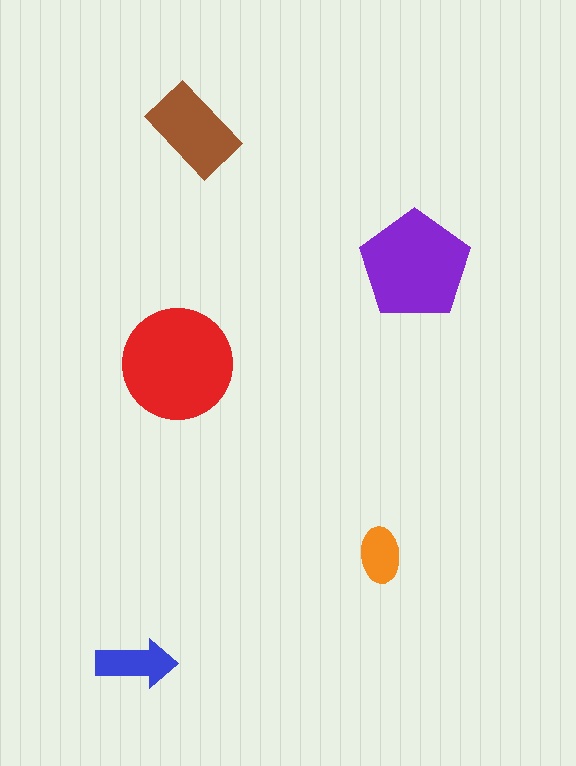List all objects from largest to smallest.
The red circle, the purple pentagon, the brown rectangle, the blue arrow, the orange ellipse.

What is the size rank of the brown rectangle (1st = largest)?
3rd.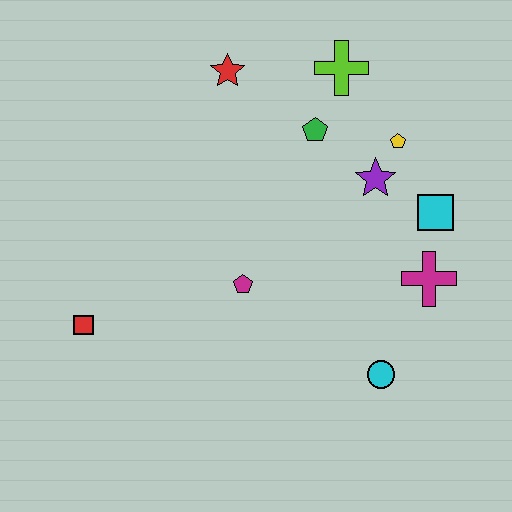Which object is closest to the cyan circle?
The magenta cross is closest to the cyan circle.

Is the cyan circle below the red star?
Yes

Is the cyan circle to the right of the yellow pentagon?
No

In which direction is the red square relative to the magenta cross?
The red square is to the left of the magenta cross.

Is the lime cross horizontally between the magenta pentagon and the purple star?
Yes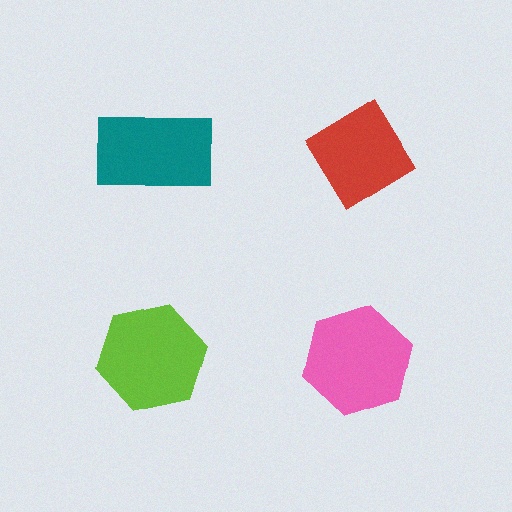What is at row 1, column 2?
A red diamond.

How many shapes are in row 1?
2 shapes.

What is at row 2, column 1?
A lime hexagon.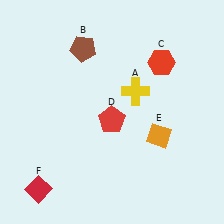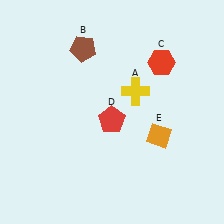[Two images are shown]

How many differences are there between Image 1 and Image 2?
There is 1 difference between the two images.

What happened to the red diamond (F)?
The red diamond (F) was removed in Image 2. It was in the bottom-left area of Image 1.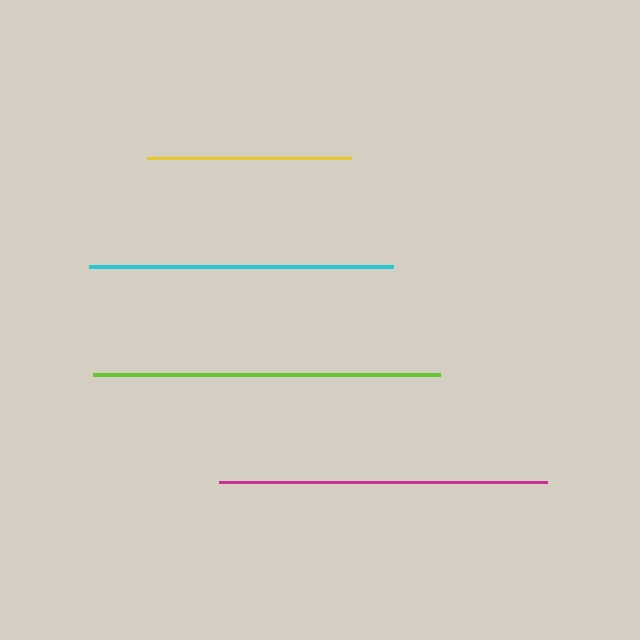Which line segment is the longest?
The lime line is the longest at approximately 347 pixels.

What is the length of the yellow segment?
The yellow segment is approximately 204 pixels long.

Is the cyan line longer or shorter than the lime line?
The lime line is longer than the cyan line.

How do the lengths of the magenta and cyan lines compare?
The magenta and cyan lines are approximately the same length.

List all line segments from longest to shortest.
From longest to shortest: lime, magenta, cyan, yellow.